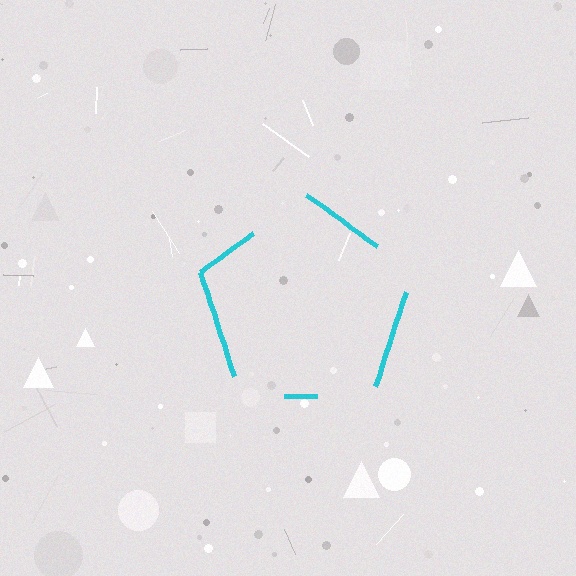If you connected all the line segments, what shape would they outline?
They would outline a pentagon.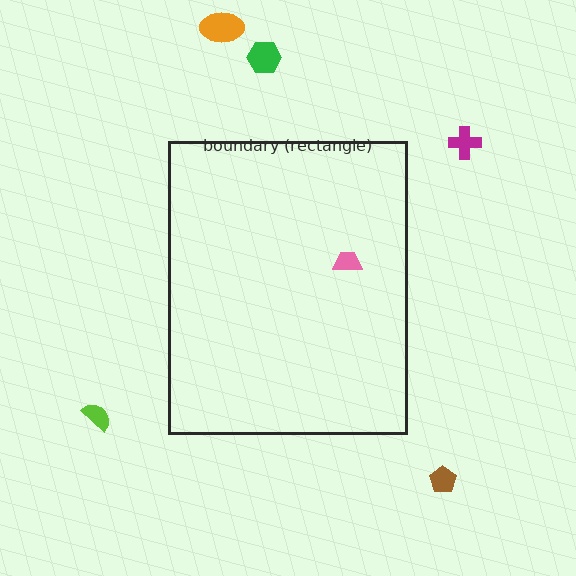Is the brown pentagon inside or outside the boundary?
Outside.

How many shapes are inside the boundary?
1 inside, 5 outside.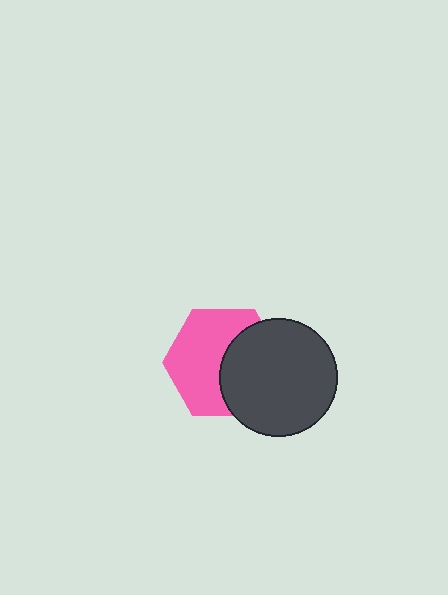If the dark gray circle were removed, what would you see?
You would see the complete pink hexagon.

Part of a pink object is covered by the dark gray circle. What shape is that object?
It is a hexagon.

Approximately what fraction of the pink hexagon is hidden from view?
Roughly 42% of the pink hexagon is hidden behind the dark gray circle.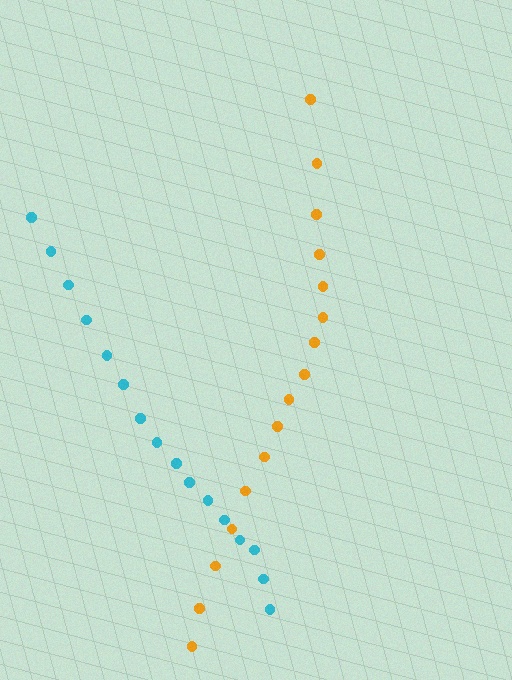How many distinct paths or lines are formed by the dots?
There are 2 distinct paths.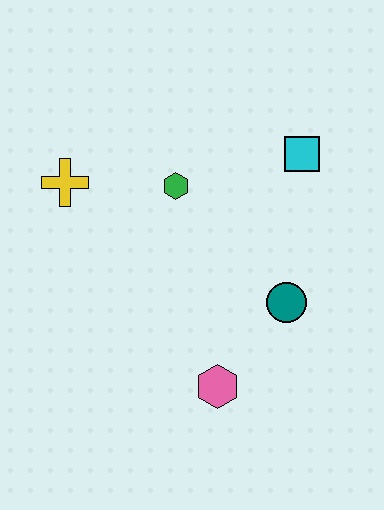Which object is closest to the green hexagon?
The yellow cross is closest to the green hexagon.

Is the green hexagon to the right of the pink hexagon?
No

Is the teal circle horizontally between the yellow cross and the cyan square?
Yes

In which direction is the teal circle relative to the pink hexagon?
The teal circle is above the pink hexagon.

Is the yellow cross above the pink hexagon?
Yes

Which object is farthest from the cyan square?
The pink hexagon is farthest from the cyan square.